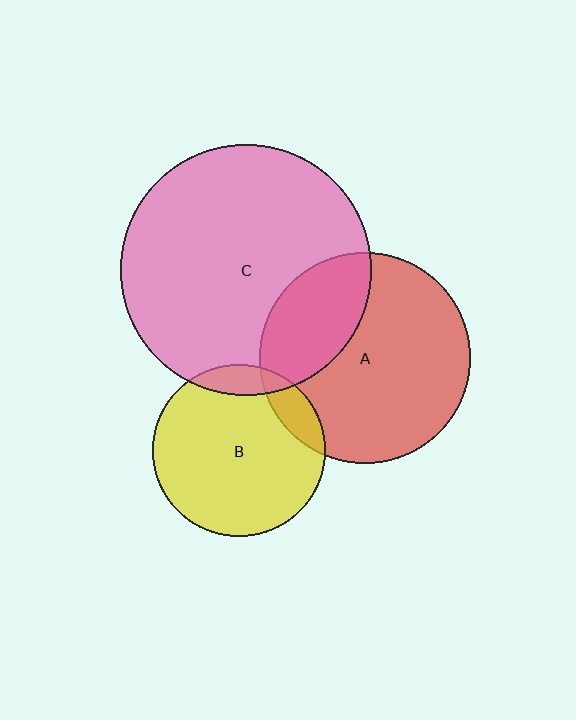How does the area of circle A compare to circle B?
Approximately 1.5 times.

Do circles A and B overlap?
Yes.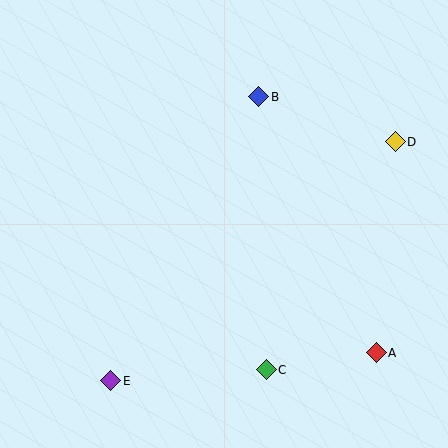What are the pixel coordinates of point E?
Point E is at (111, 381).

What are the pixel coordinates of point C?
Point C is at (266, 370).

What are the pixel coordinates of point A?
Point A is at (376, 353).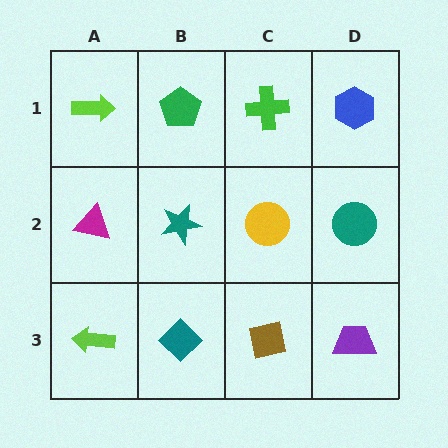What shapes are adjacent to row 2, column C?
A green cross (row 1, column C), a brown square (row 3, column C), a teal star (row 2, column B), a teal circle (row 2, column D).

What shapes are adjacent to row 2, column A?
A lime arrow (row 1, column A), a lime arrow (row 3, column A), a teal star (row 2, column B).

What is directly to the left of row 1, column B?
A lime arrow.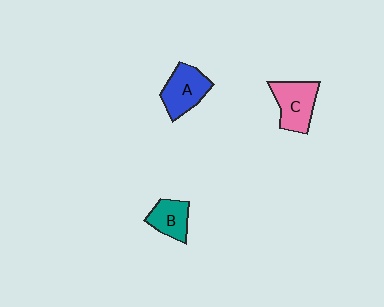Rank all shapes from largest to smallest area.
From largest to smallest: C (pink), A (blue), B (teal).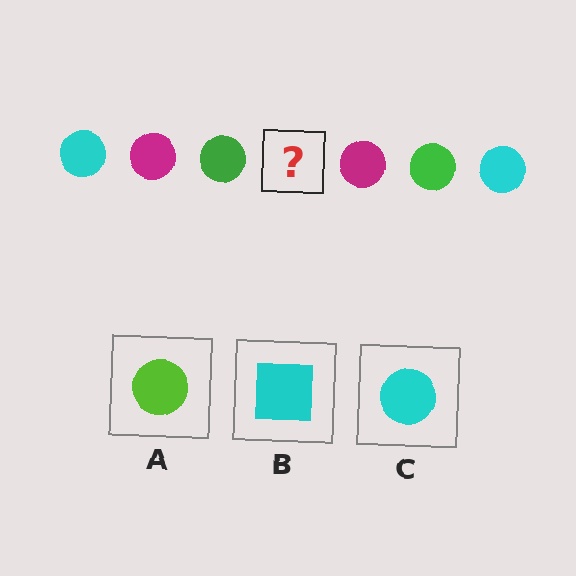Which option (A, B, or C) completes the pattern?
C.